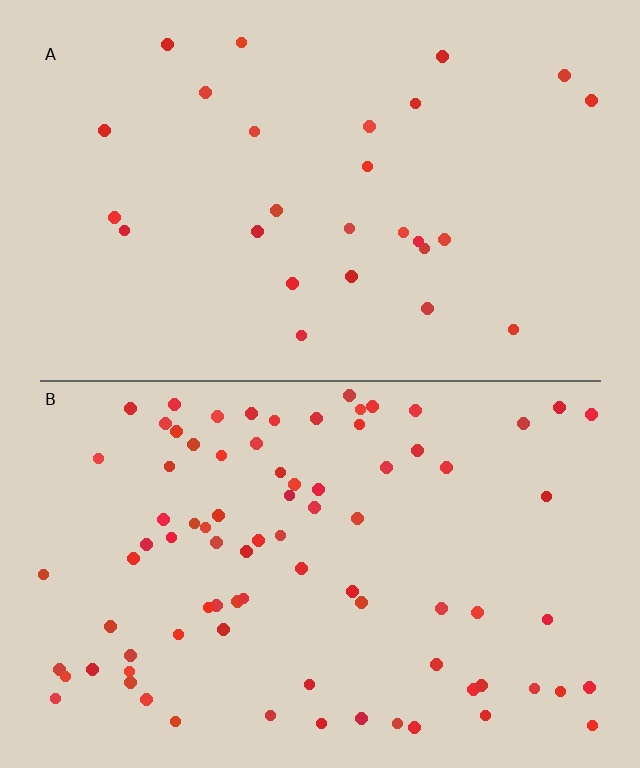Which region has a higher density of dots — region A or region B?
B (the bottom).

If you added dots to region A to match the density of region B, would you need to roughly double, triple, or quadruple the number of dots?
Approximately triple.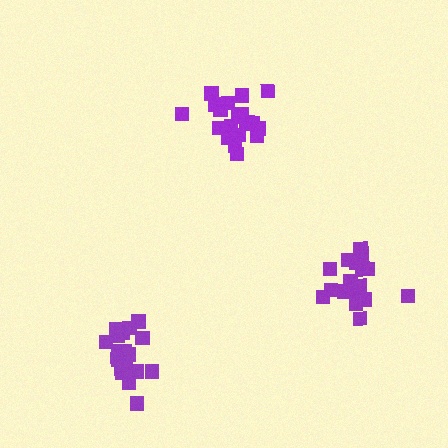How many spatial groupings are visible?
There are 3 spatial groupings.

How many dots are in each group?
Group 1: 20 dots, Group 2: 20 dots, Group 3: 20 dots (60 total).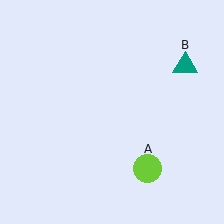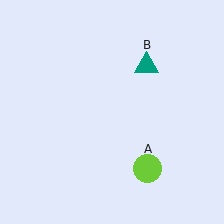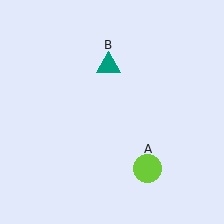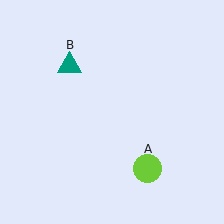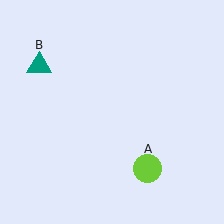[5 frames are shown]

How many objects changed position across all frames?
1 object changed position: teal triangle (object B).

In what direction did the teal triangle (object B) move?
The teal triangle (object B) moved left.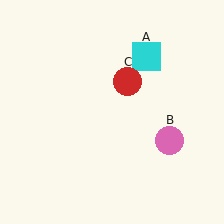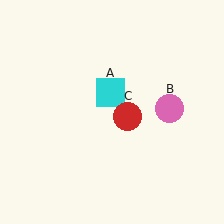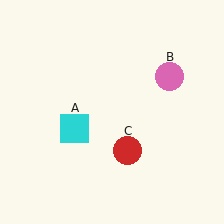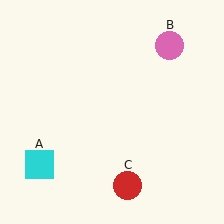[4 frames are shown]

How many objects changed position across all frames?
3 objects changed position: cyan square (object A), pink circle (object B), red circle (object C).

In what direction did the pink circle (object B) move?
The pink circle (object B) moved up.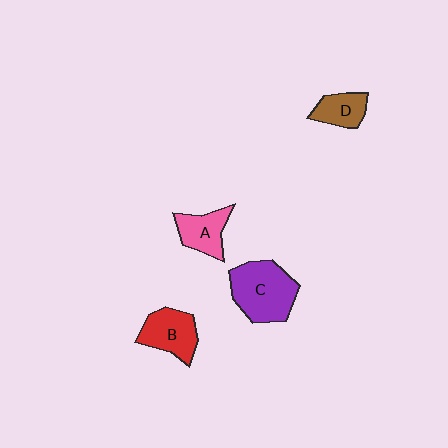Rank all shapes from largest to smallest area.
From largest to smallest: C (purple), B (red), A (pink), D (brown).